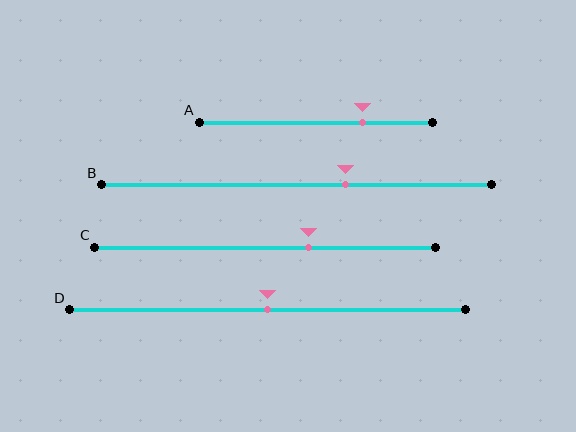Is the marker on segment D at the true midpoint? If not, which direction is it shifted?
Yes, the marker on segment D is at the true midpoint.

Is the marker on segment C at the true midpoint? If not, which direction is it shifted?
No, the marker on segment C is shifted to the right by about 13% of the segment length.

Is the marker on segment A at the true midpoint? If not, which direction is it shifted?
No, the marker on segment A is shifted to the right by about 20% of the segment length.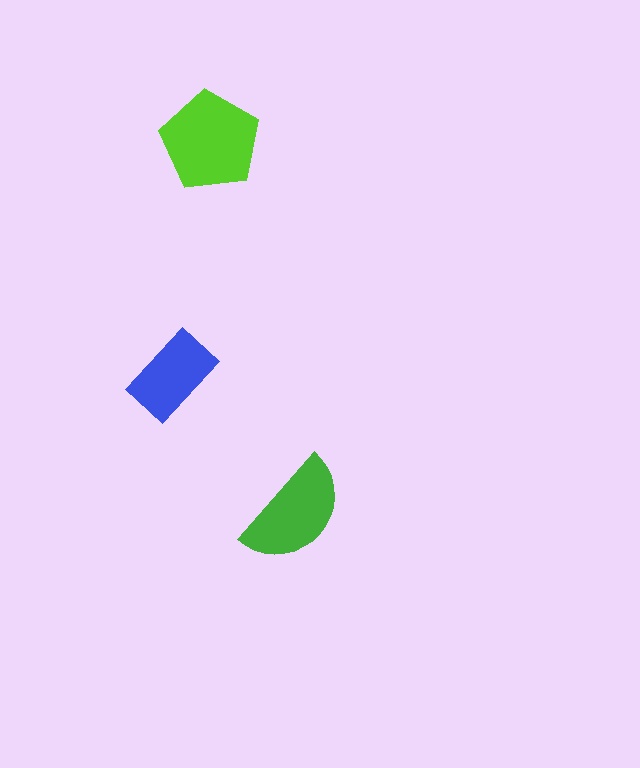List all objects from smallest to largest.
The blue rectangle, the green semicircle, the lime pentagon.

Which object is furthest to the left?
The blue rectangle is leftmost.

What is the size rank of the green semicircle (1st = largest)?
2nd.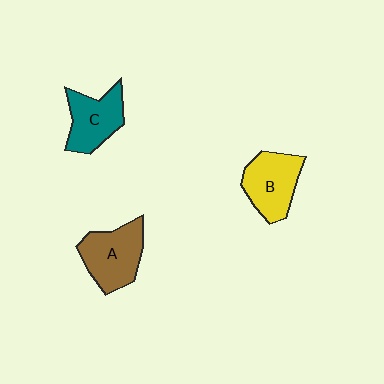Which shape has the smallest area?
Shape C (teal).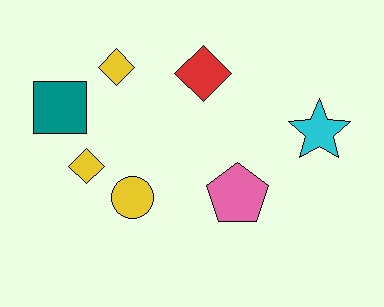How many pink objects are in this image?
There is 1 pink object.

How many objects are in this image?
There are 7 objects.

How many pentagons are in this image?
There is 1 pentagon.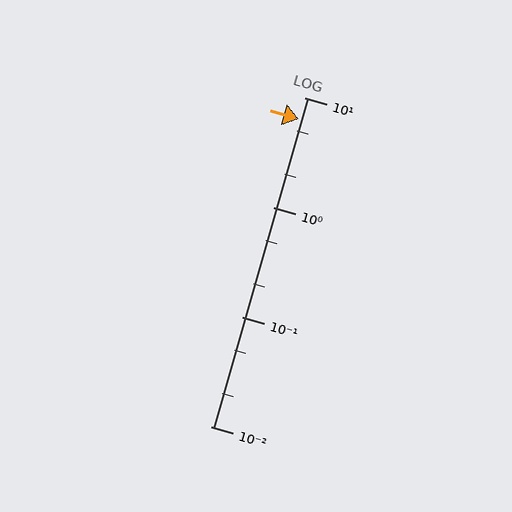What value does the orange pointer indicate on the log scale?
The pointer indicates approximately 6.3.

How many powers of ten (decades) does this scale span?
The scale spans 3 decades, from 0.01 to 10.